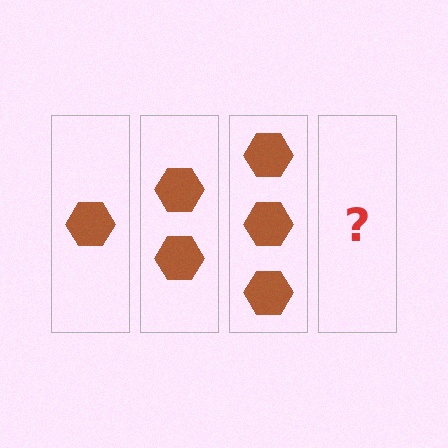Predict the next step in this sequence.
The next step is 4 hexagons.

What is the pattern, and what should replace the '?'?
The pattern is that each step adds one more hexagon. The '?' should be 4 hexagons.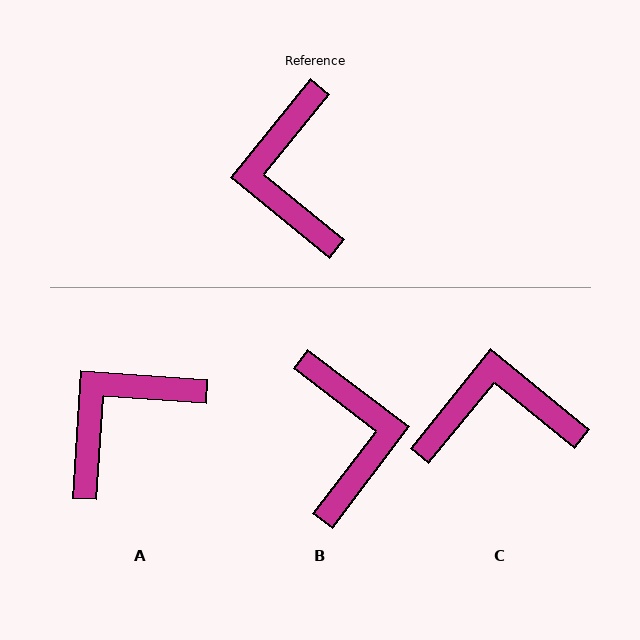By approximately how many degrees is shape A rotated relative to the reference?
Approximately 55 degrees clockwise.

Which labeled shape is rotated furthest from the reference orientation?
B, about 178 degrees away.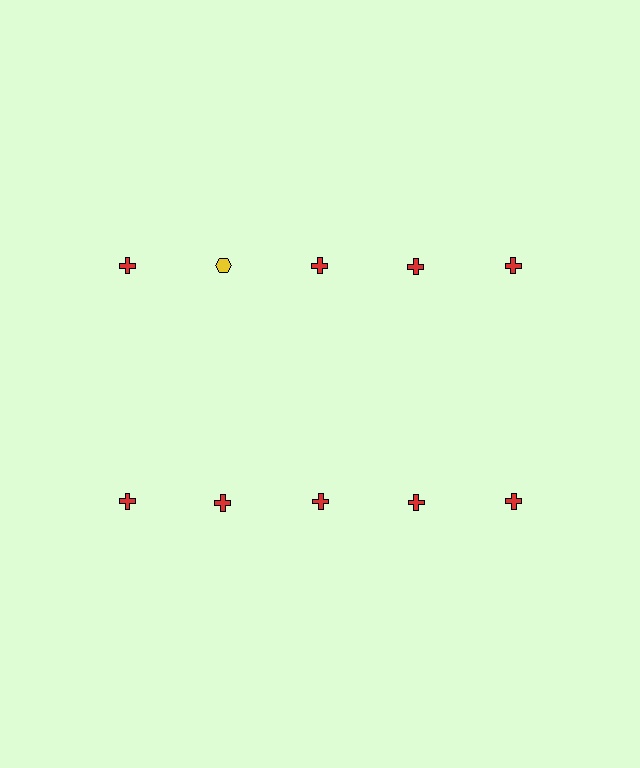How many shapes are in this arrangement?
There are 10 shapes arranged in a grid pattern.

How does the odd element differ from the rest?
It differs in both color (yellow instead of red) and shape (hexagon instead of cross).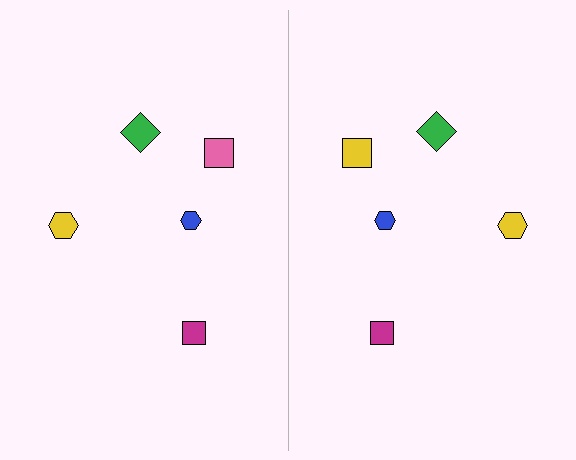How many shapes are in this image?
There are 10 shapes in this image.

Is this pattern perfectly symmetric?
No, the pattern is not perfectly symmetric. The yellow square on the right side breaks the symmetry — its mirror counterpart is pink.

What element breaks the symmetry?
The yellow square on the right side breaks the symmetry — its mirror counterpart is pink.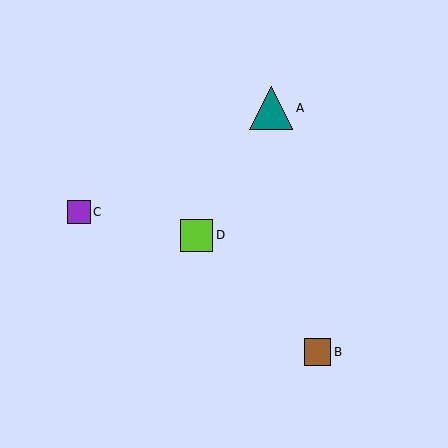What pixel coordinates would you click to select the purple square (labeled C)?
Click at (79, 212) to select the purple square C.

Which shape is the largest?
The teal triangle (labeled A) is the largest.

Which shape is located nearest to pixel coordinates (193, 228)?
The lime square (labeled D) at (197, 235) is nearest to that location.